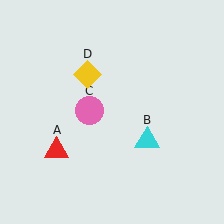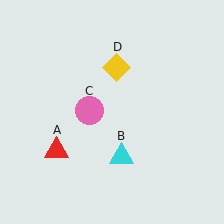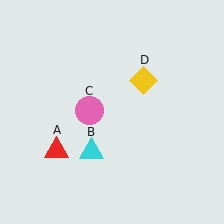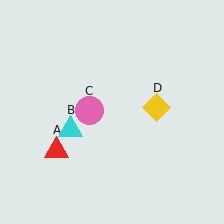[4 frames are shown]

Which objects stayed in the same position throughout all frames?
Red triangle (object A) and pink circle (object C) remained stationary.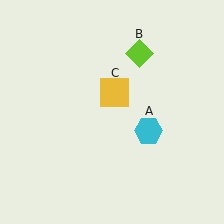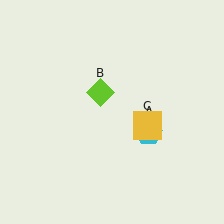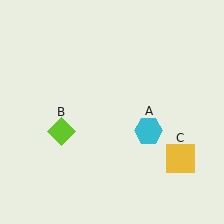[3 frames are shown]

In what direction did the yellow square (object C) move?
The yellow square (object C) moved down and to the right.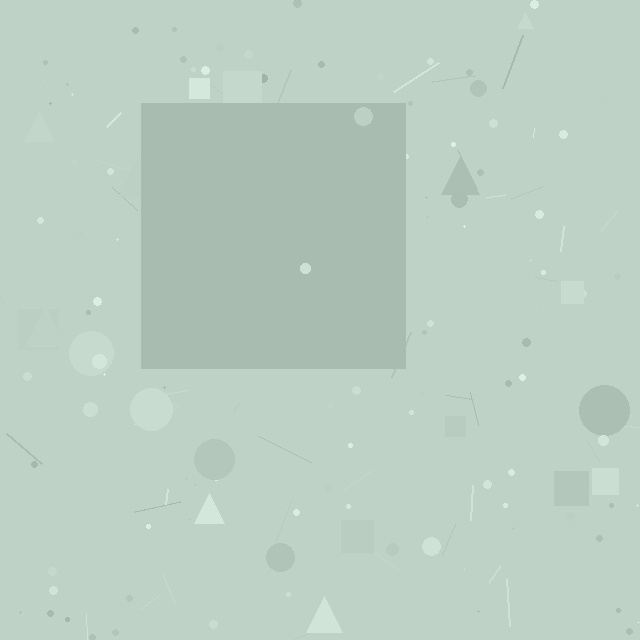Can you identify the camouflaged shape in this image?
The camouflaged shape is a square.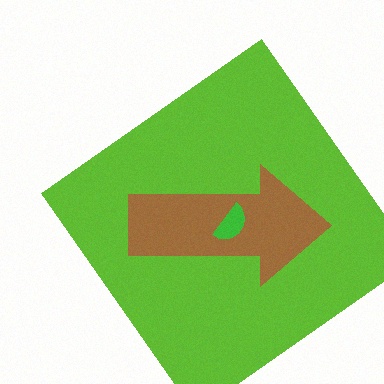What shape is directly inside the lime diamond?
The brown arrow.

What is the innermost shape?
The green semicircle.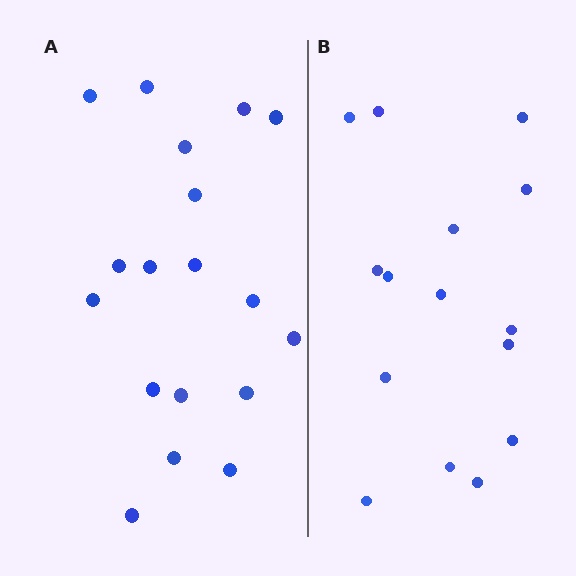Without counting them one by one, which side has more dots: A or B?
Region A (the left region) has more dots.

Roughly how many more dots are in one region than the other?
Region A has just a few more — roughly 2 or 3 more dots than region B.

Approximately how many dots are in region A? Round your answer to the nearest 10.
About 20 dots. (The exact count is 18, which rounds to 20.)